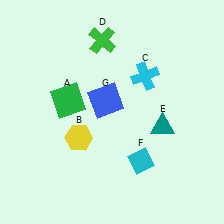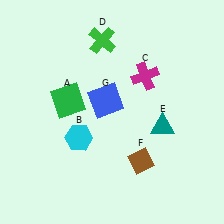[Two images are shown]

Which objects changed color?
B changed from yellow to cyan. C changed from cyan to magenta. F changed from cyan to brown.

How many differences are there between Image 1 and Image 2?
There are 3 differences between the two images.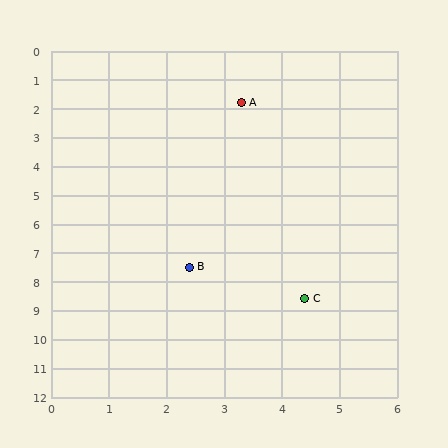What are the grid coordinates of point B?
Point B is at approximately (2.4, 7.5).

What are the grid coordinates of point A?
Point A is at approximately (3.3, 1.8).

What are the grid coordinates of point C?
Point C is at approximately (4.4, 8.6).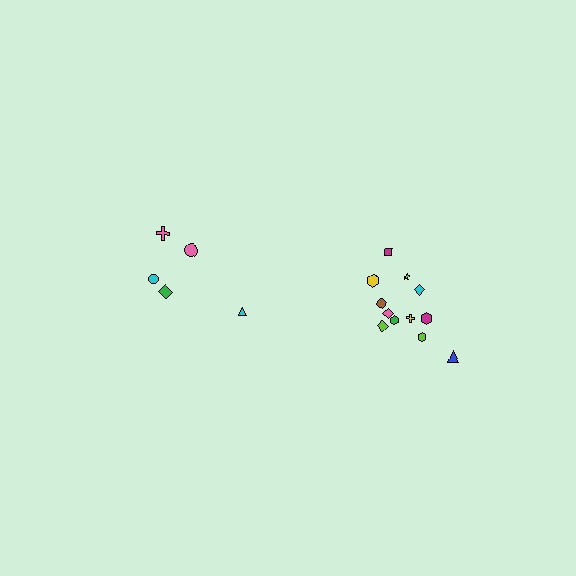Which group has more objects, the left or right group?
The right group.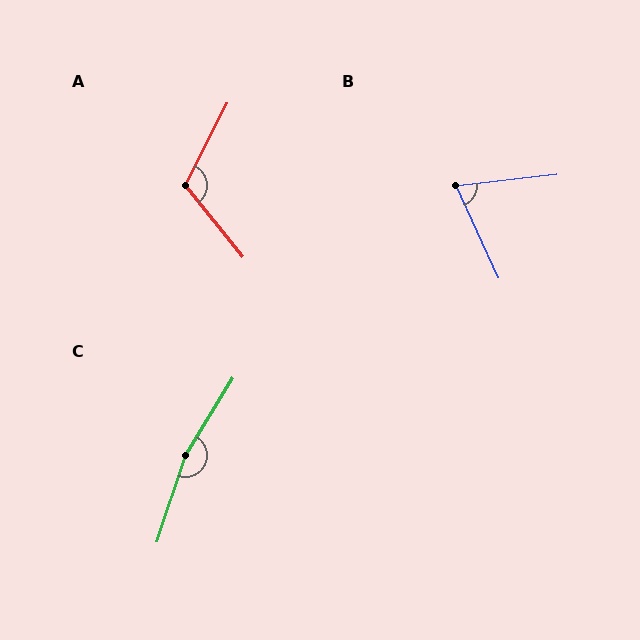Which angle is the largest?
C, at approximately 167 degrees.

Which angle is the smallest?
B, at approximately 72 degrees.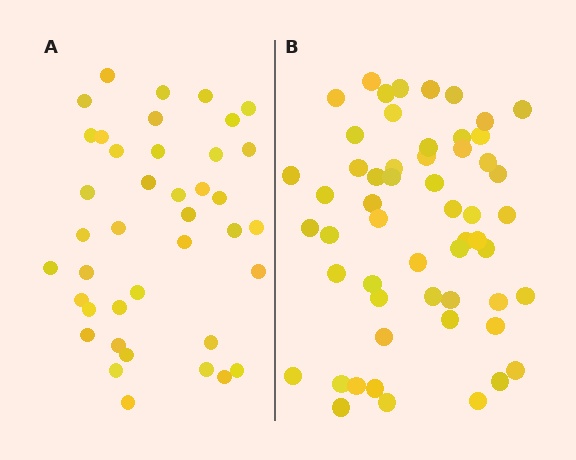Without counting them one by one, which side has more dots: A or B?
Region B (the right region) has more dots.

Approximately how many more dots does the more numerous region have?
Region B has approximately 15 more dots than region A.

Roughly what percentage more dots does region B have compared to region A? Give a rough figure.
About 40% more.